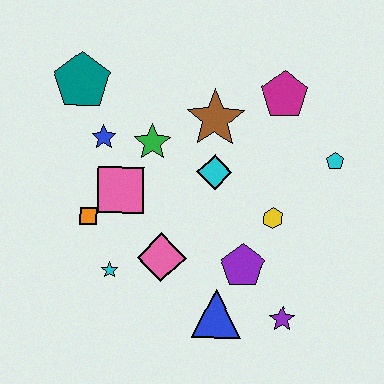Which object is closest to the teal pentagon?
The blue star is closest to the teal pentagon.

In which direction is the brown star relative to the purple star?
The brown star is above the purple star.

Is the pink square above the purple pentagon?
Yes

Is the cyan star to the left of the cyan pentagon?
Yes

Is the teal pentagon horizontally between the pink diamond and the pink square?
No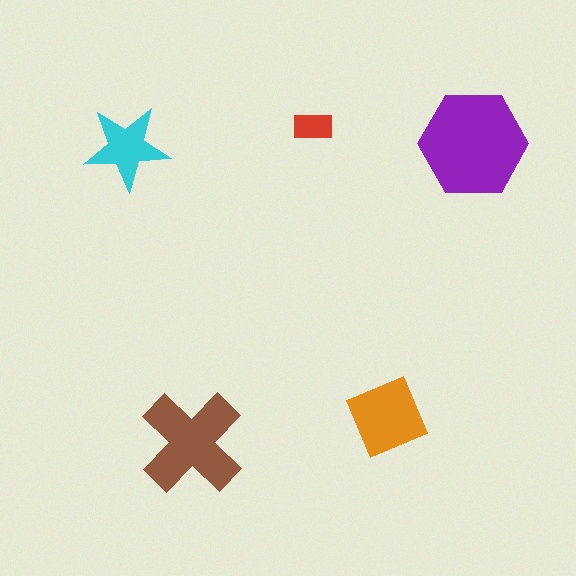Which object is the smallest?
The red rectangle.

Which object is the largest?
The purple hexagon.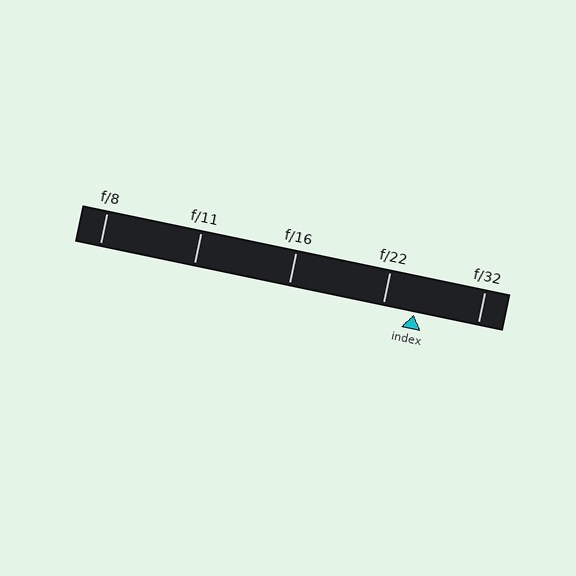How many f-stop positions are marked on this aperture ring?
There are 5 f-stop positions marked.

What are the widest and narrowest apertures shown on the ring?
The widest aperture shown is f/8 and the narrowest is f/32.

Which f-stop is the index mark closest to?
The index mark is closest to f/22.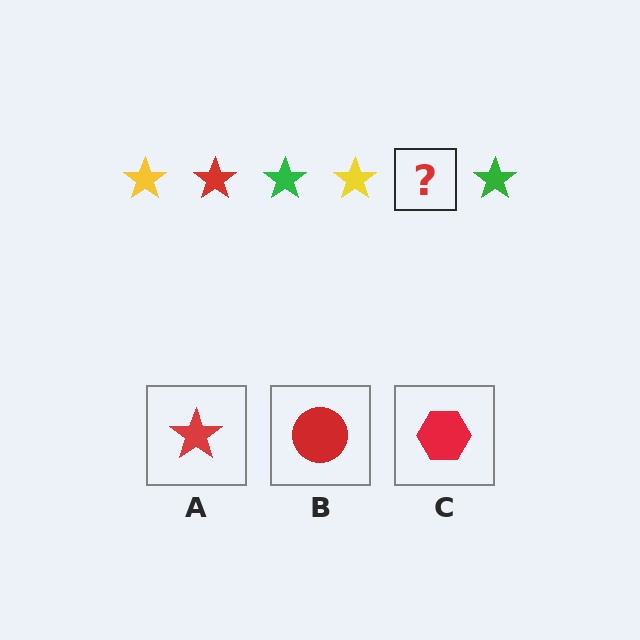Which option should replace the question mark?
Option A.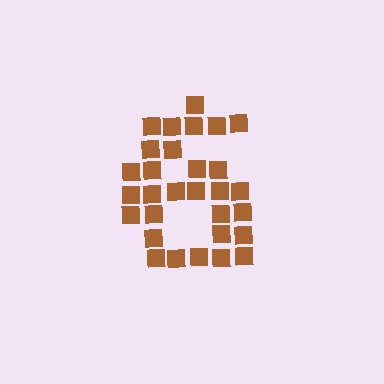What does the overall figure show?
The overall figure shows the digit 6.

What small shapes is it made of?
It is made of small squares.